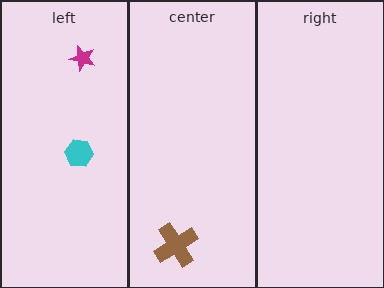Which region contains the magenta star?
The left region.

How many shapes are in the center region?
1.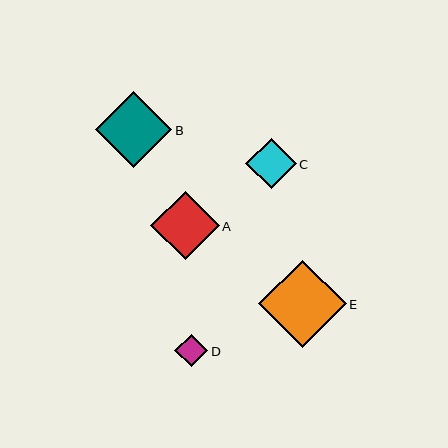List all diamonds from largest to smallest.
From largest to smallest: E, B, A, C, D.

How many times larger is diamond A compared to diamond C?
Diamond A is approximately 1.4 times the size of diamond C.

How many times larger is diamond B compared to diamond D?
Diamond B is approximately 2.3 times the size of diamond D.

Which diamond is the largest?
Diamond E is the largest with a size of approximately 88 pixels.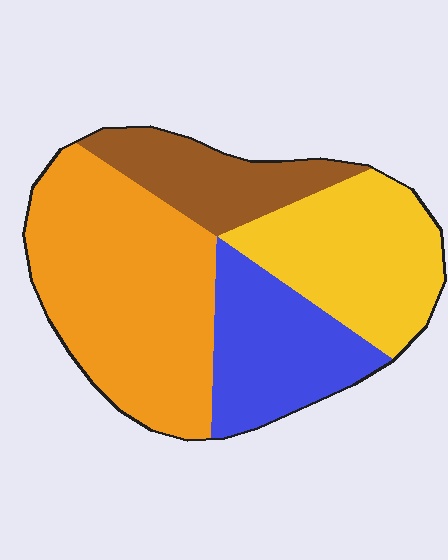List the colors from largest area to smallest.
From largest to smallest: orange, yellow, blue, brown.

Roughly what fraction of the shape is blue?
Blue covers 20% of the shape.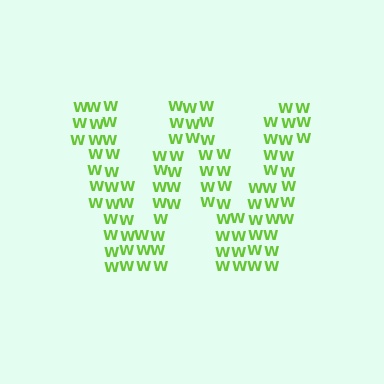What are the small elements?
The small elements are letter W's.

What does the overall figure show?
The overall figure shows the letter W.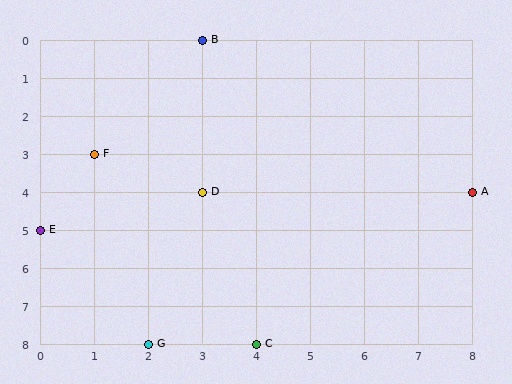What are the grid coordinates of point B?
Point B is at grid coordinates (3, 0).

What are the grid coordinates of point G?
Point G is at grid coordinates (2, 8).